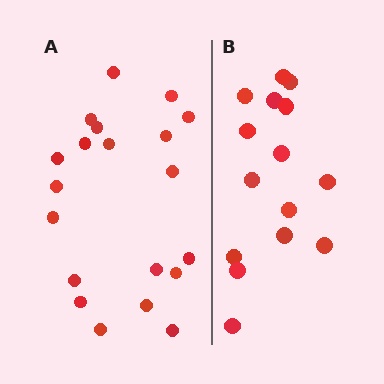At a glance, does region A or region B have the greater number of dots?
Region A (the left region) has more dots.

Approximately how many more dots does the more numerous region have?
Region A has about 5 more dots than region B.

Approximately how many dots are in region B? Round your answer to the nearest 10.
About 20 dots. (The exact count is 15, which rounds to 20.)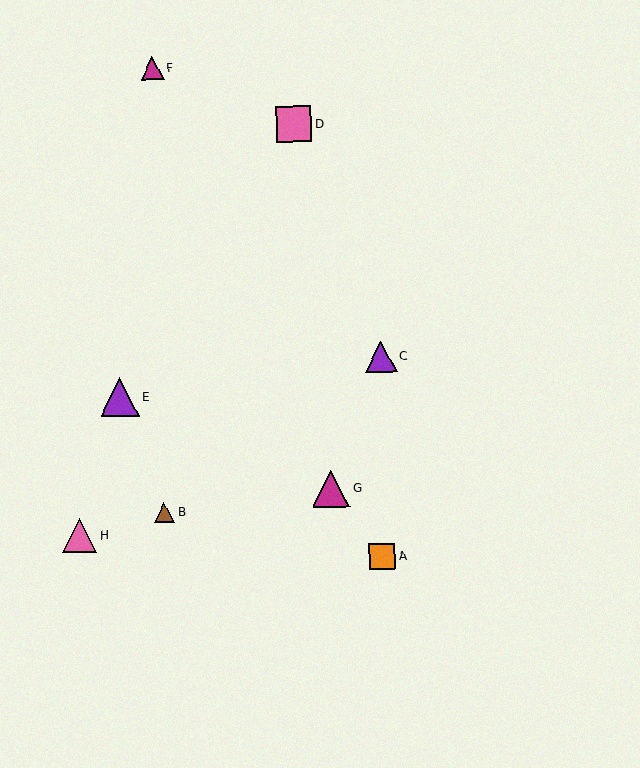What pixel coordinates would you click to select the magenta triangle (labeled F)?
Click at (152, 68) to select the magenta triangle F.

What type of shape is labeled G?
Shape G is a magenta triangle.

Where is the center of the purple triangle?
The center of the purple triangle is at (381, 357).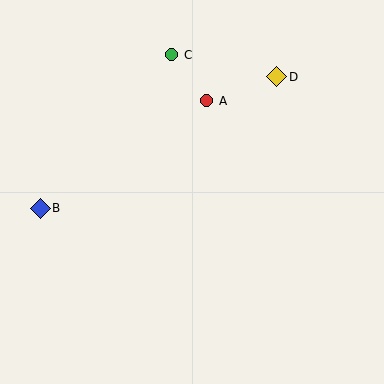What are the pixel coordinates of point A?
Point A is at (207, 101).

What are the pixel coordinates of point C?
Point C is at (172, 55).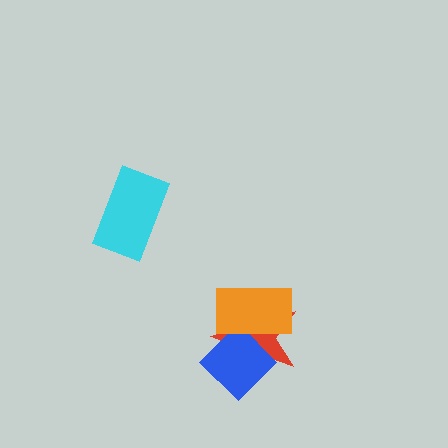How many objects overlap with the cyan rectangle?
0 objects overlap with the cyan rectangle.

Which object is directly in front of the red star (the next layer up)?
The blue diamond is directly in front of the red star.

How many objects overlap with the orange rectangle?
2 objects overlap with the orange rectangle.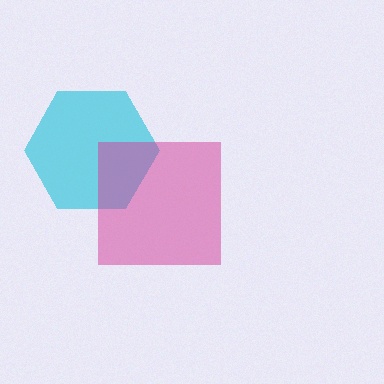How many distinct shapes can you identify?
There are 2 distinct shapes: a cyan hexagon, a magenta square.